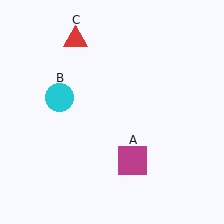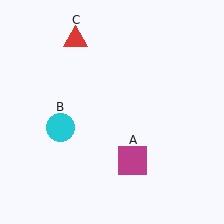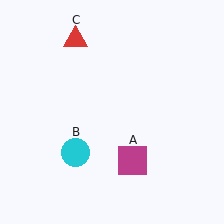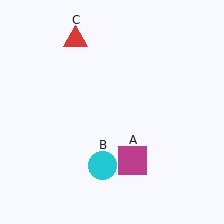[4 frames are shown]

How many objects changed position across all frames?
1 object changed position: cyan circle (object B).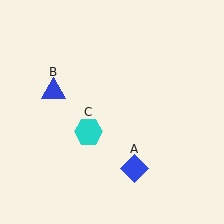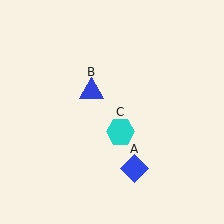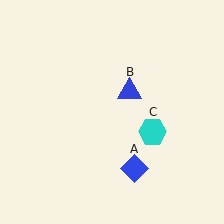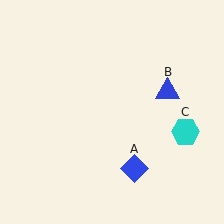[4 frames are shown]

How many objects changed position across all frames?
2 objects changed position: blue triangle (object B), cyan hexagon (object C).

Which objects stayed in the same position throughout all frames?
Blue diamond (object A) remained stationary.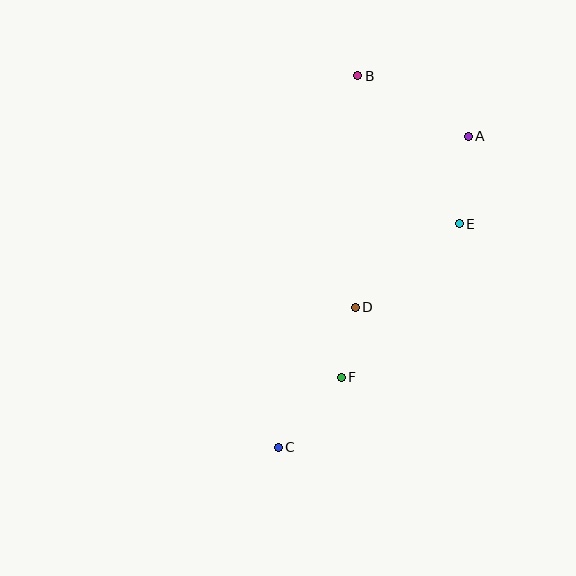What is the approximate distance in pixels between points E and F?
The distance between E and F is approximately 194 pixels.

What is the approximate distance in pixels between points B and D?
The distance between B and D is approximately 232 pixels.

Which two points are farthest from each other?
Points B and C are farthest from each other.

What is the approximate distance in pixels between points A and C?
The distance between A and C is approximately 364 pixels.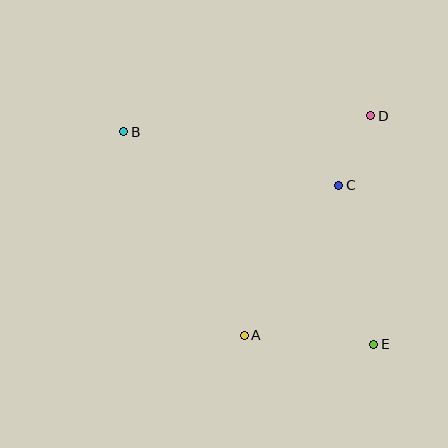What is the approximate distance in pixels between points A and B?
The distance between A and B is approximately 237 pixels.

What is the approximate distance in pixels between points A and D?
The distance between A and D is approximately 253 pixels.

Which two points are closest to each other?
Points C and D are closest to each other.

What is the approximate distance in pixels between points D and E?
The distance between D and E is approximately 228 pixels.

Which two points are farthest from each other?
Points B and E are farthest from each other.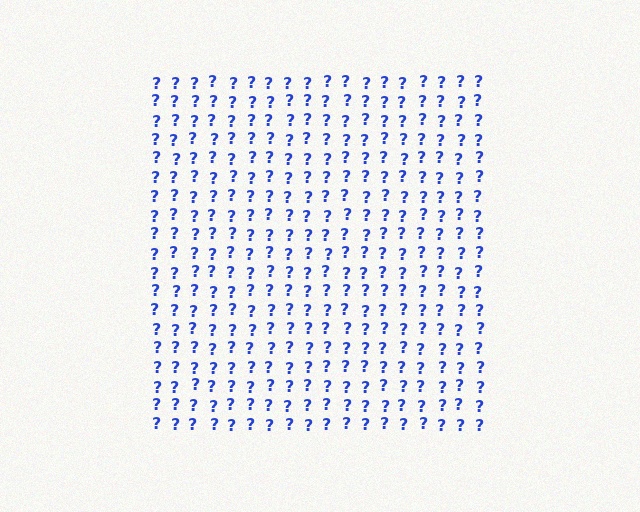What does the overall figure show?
The overall figure shows a square.